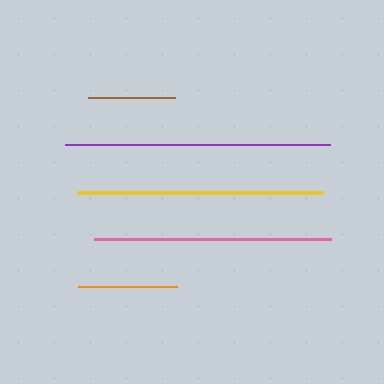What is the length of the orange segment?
The orange segment is approximately 100 pixels long.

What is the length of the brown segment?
The brown segment is approximately 88 pixels long.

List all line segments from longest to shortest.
From longest to shortest: purple, yellow, pink, orange, brown.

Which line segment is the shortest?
The brown line is the shortest at approximately 88 pixels.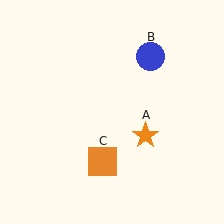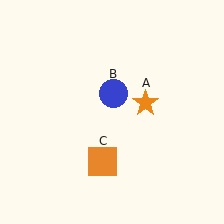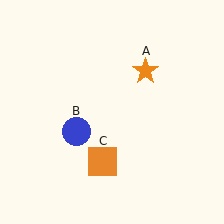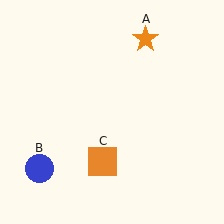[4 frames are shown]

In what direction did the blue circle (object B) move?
The blue circle (object B) moved down and to the left.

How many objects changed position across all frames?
2 objects changed position: orange star (object A), blue circle (object B).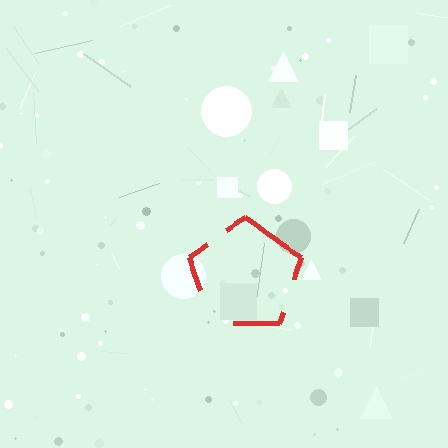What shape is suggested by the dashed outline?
The dashed outline suggests a pentagon.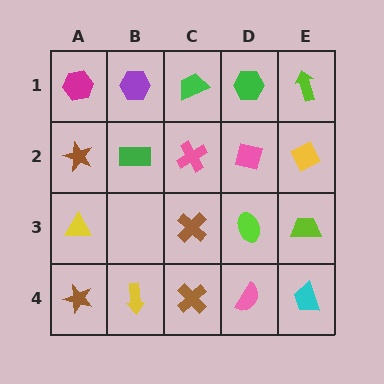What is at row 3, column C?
A brown cross.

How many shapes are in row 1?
5 shapes.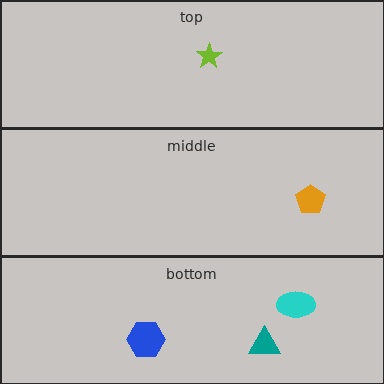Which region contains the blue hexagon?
The bottom region.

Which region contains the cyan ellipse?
The bottom region.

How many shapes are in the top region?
1.